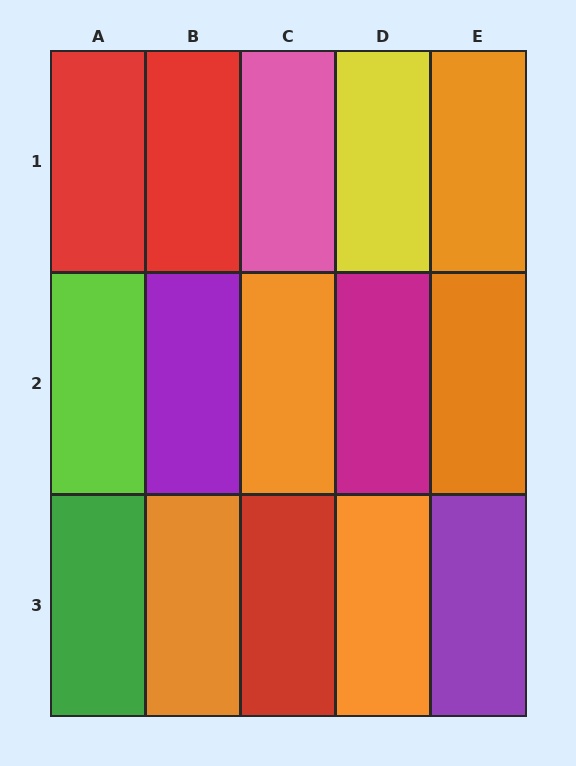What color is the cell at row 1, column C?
Pink.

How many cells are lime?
1 cell is lime.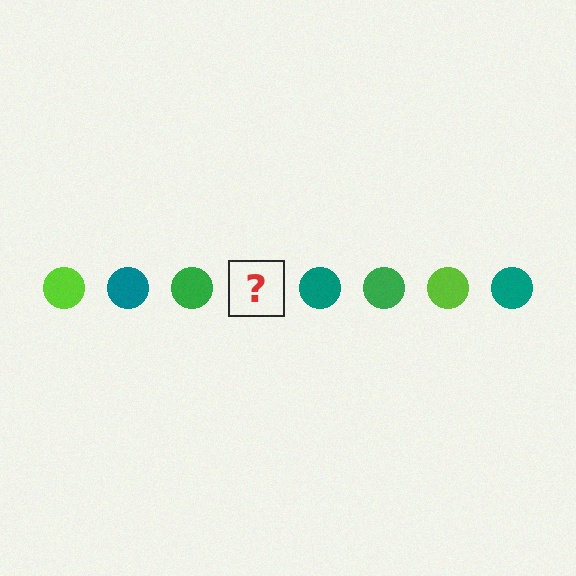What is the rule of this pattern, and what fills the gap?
The rule is that the pattern cycles through lime, teal, green circles. The gap should be filled with a lime circle.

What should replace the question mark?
The question mark should be replaced with a lime circle.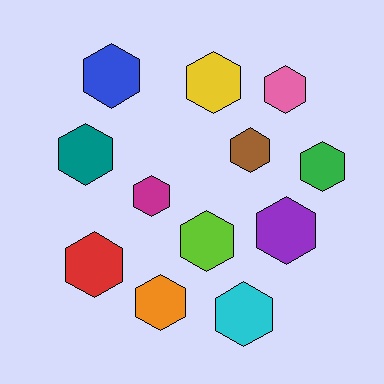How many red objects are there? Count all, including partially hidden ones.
There is 1 red object.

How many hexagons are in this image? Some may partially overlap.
There are 12 hexagons.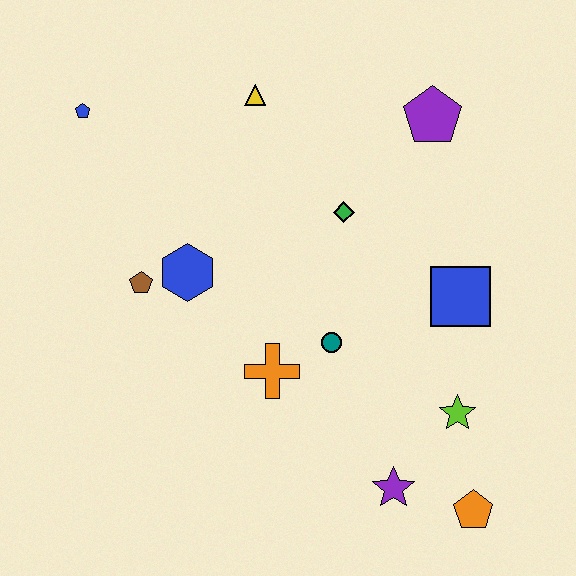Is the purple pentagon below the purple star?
No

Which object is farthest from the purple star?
The blue pentagon is farthest from the purple star.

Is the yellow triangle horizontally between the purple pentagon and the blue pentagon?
Yes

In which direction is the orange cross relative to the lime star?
The orange cross is to the left of the lime star.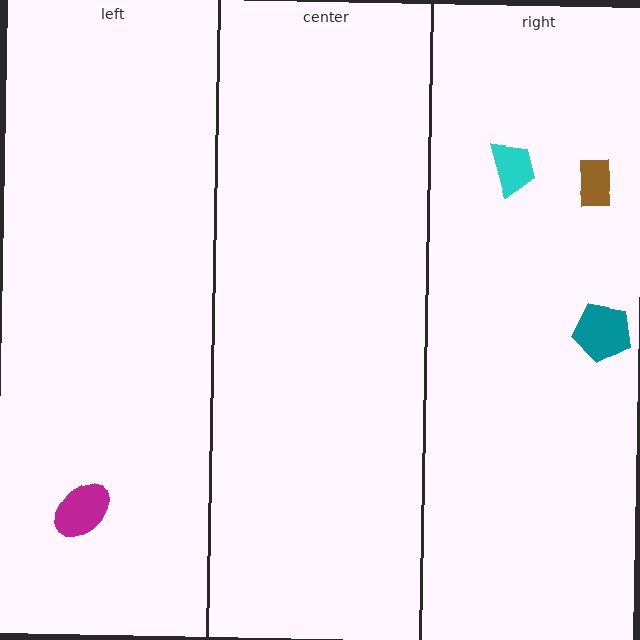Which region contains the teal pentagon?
The right region.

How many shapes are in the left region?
1.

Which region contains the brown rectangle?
The right region.